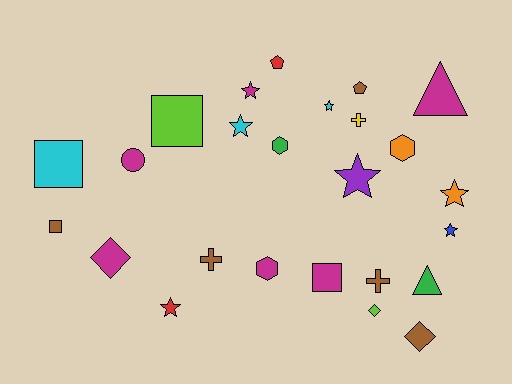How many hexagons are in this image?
There are 3 hexagons.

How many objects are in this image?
There are 25 objects.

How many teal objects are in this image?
There are no teal objects.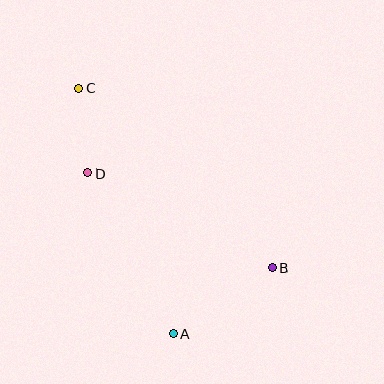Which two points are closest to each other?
Points C and D are closest to each other.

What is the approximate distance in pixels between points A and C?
The distance between A and C is approximately 263 pixels.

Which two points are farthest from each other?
Points B and C are farthest from each other.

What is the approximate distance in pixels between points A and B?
The distance between A and B is approximately 118 pixels.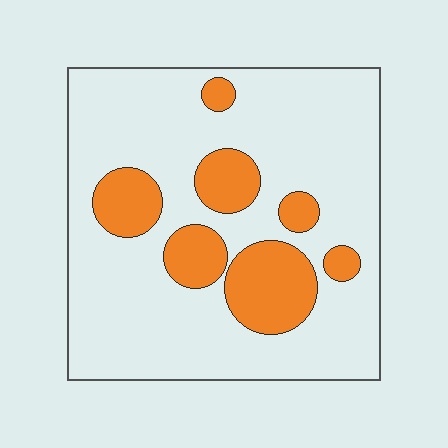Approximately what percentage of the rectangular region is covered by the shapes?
Approximately 20%.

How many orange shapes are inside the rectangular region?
7.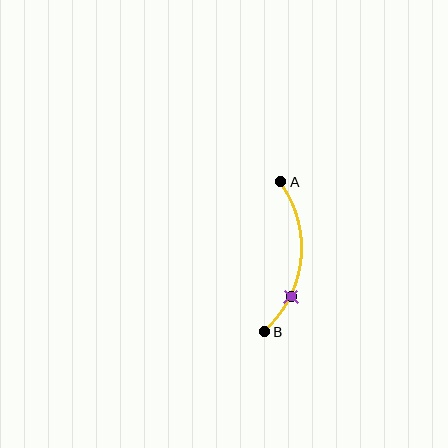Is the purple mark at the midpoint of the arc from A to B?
No. The purple mark lies on the arc but is closer to endpoint B. The arc midpoint would be at the point on the curve equidistant along the arc from both A and B.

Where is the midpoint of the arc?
The arc midpoint is the point on the curve farthest from the straight line joining A and B. It sits to the right of that line.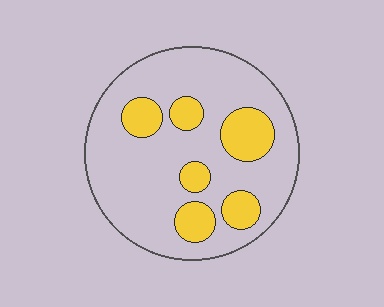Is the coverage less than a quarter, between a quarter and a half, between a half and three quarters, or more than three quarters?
Less than a quarter.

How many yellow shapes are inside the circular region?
6.